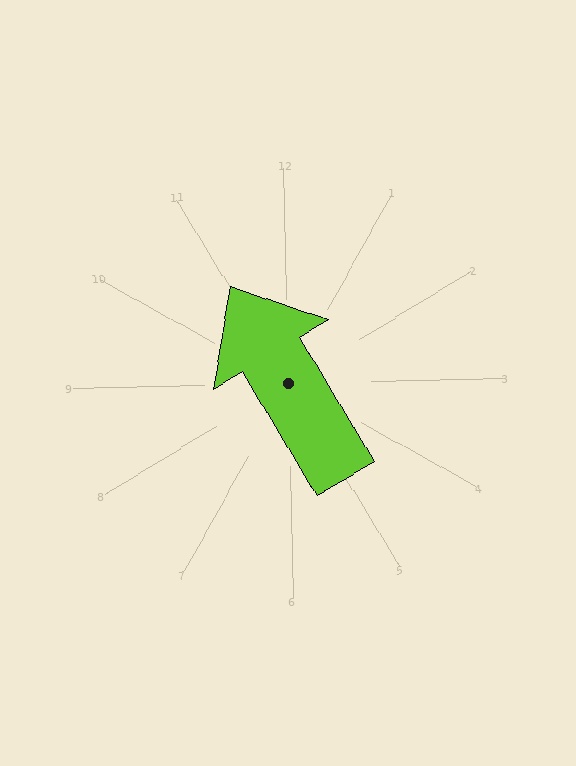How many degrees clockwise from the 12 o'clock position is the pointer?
Approximately 330 degrees.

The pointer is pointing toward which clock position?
Roughly 11 o'clock.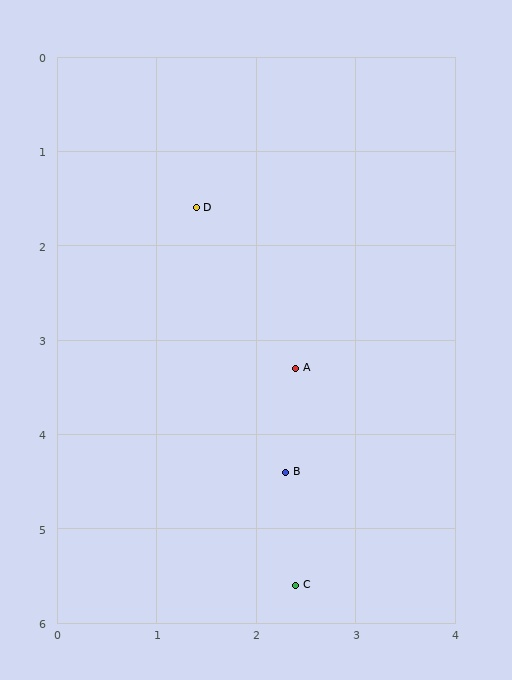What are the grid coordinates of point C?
Point C is at approximately (2.4, 5.6).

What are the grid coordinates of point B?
Point B is at approximately (2.3, 4.4).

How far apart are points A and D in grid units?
Points A and D are about 2.0 grid units apart.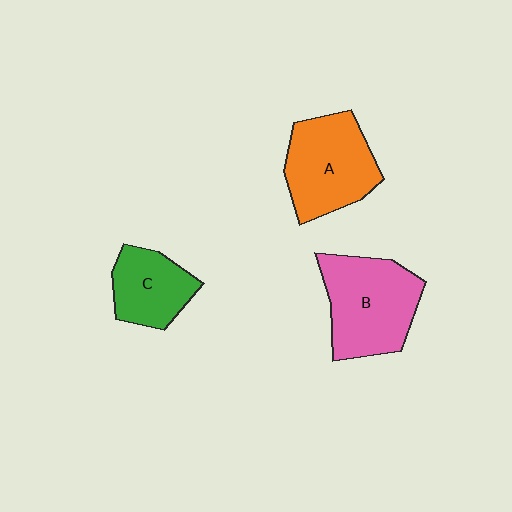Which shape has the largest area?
Shape B (pink).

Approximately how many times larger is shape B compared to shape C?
Approximately 1.6 times.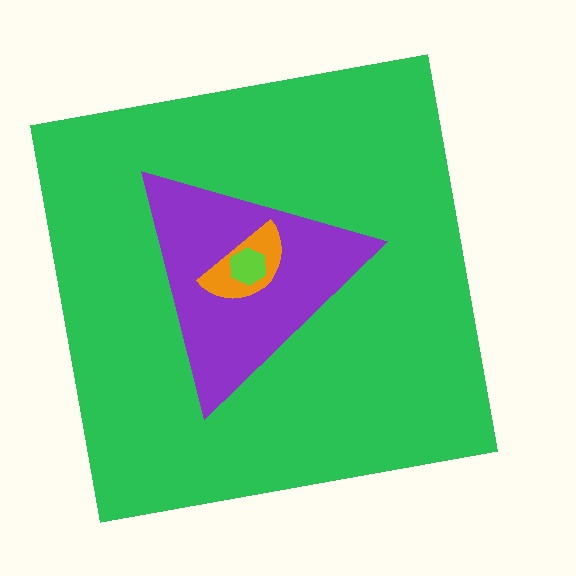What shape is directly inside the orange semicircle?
The lime hexagon.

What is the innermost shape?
The lime hexagon.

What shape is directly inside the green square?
The purple triangle.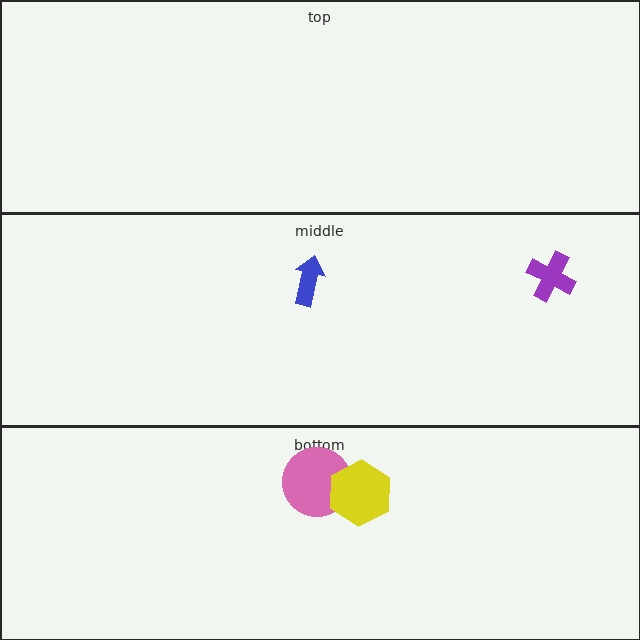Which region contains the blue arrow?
The middle region.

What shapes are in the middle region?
The purple cross, the blue arrow.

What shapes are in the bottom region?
The pink circle, the yellow hexagon.